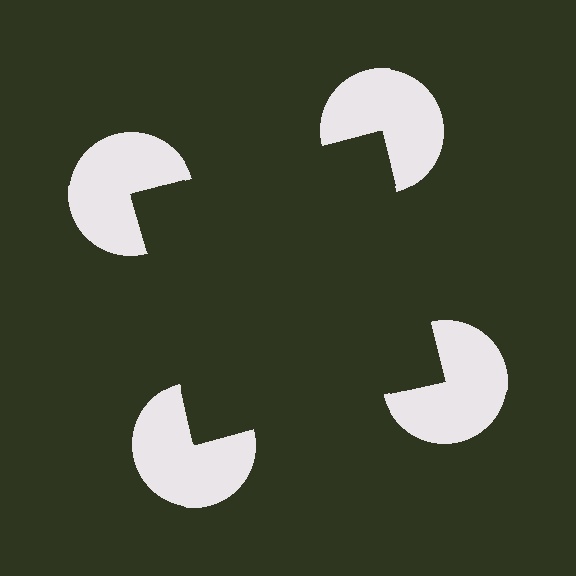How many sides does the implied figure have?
4 sides.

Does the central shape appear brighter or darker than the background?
It typically appears slightly darker than the background, even though no actual brightness change is drawn.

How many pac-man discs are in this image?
There are 4 — one at each vertex of the illusory square.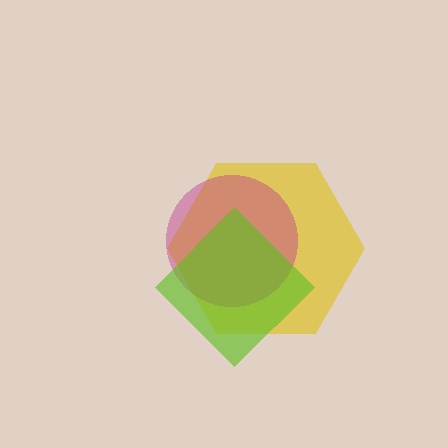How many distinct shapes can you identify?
There are 3 distinct shapes: a yellow hexagon, a magenta circle, a lime diamond.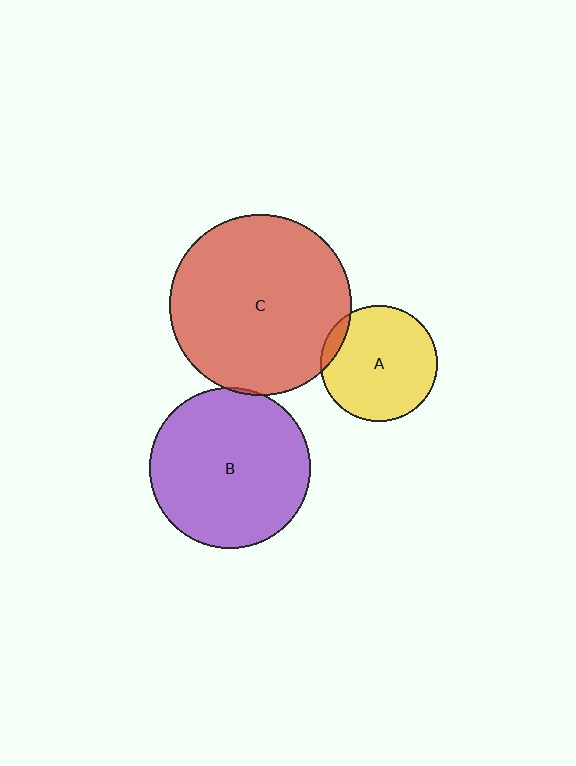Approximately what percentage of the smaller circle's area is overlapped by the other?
Approximately 5%.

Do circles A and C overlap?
Yes.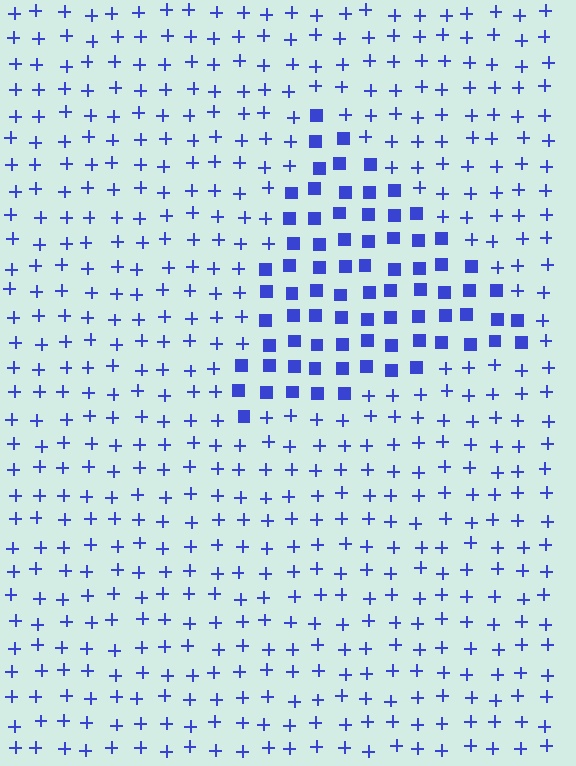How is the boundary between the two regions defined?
The boundary is defined by a change in element shape: squares inside vs. plus signs outside. All elements share the same color and spacing.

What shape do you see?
I see a triangle.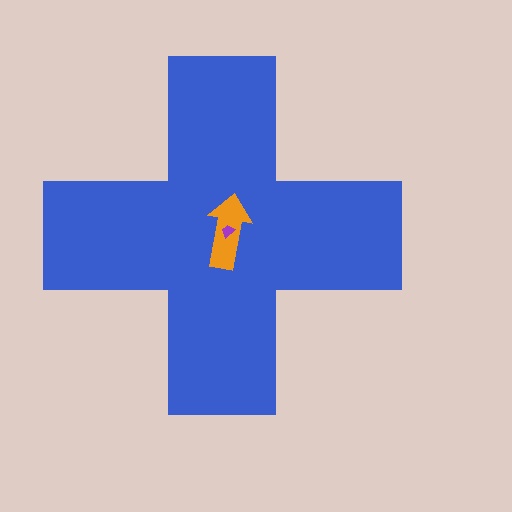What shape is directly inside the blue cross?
The orange arrow.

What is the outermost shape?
The blue cross.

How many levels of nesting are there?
3.